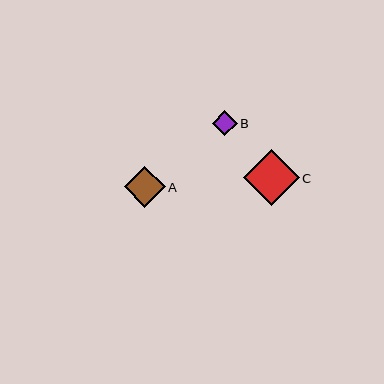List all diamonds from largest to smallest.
From largest to smallest: C, A, B.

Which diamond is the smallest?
Diamond B is the smallest with a size of approximately 25 pixels.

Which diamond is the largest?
Diamond C is the largest with a size of approximately 56 pixels.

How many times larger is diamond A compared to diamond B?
Diamond A is approximately 1.6 times the size of diamond B.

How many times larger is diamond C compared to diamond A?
Diamond C is approximately 1.4 times the size of diamond A.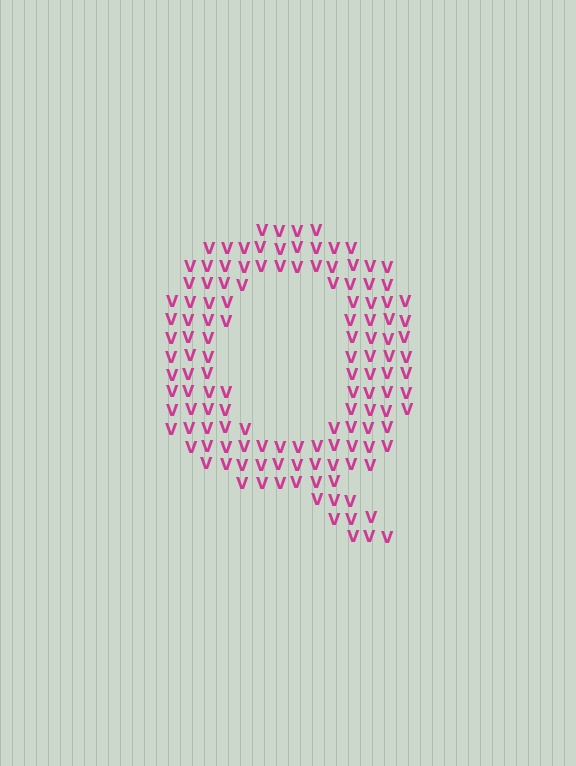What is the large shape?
The large shape is the letter Q.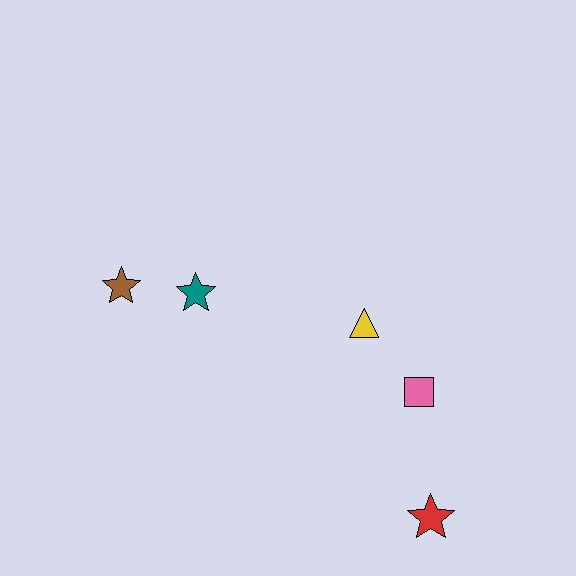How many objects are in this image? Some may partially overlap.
There are 5 objects.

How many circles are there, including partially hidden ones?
There are no circles.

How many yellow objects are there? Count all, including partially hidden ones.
There is 1 yellow object.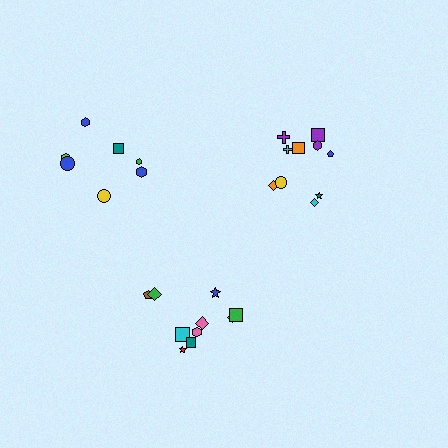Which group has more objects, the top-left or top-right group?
The top-right group.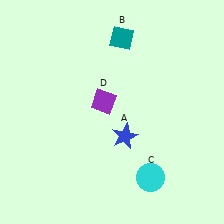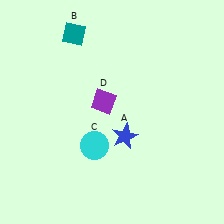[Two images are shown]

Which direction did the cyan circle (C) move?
The cyan circle (C) moved left.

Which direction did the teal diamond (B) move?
The teal diamond (B) moved left.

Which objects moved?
The objects that moved are: the teal diamond (B), the cyan circle (C).